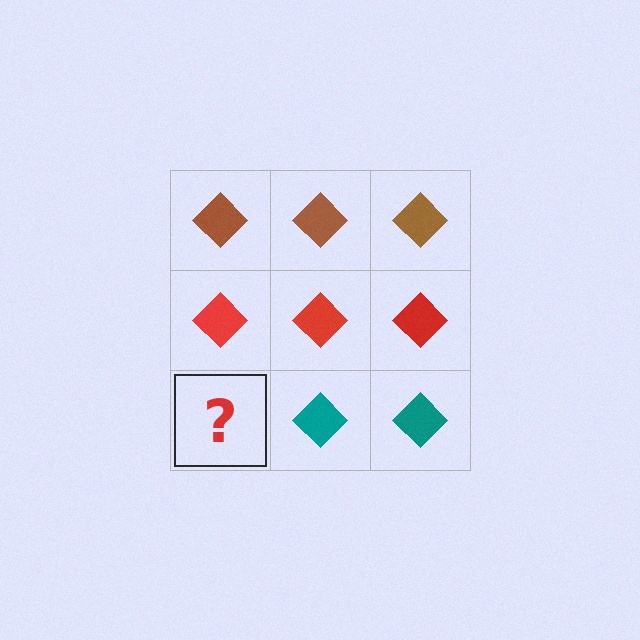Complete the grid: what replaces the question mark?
The question mark should be replaced with a teal diamond.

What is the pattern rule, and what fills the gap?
The rule is that each row has a consistent color. The gap should be filled with a teal diamond.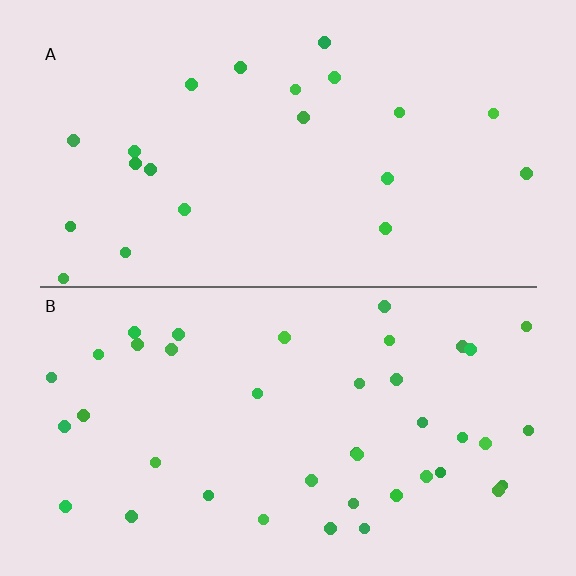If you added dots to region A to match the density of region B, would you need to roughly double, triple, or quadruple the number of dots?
Approximately double.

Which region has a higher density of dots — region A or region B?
B (the bottom).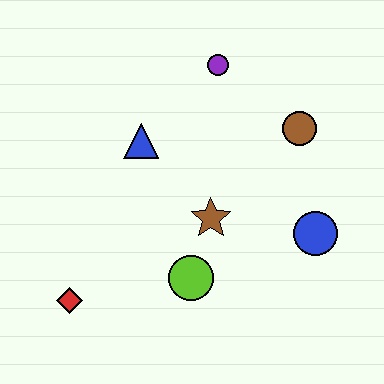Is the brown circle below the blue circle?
No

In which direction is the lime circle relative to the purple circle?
The lime circle is below the purple circle.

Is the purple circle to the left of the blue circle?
Yes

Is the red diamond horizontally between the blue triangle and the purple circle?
No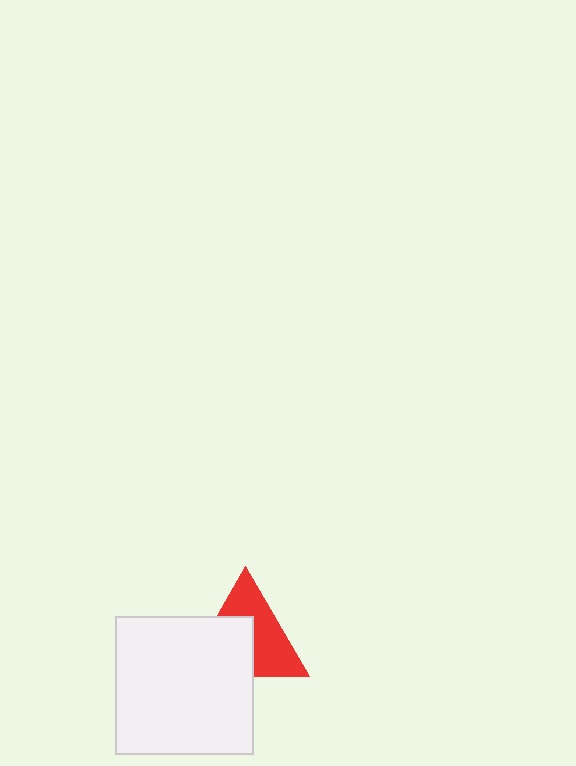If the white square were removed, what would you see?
You would see the complete red triangle.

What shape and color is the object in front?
The object in front is a white square.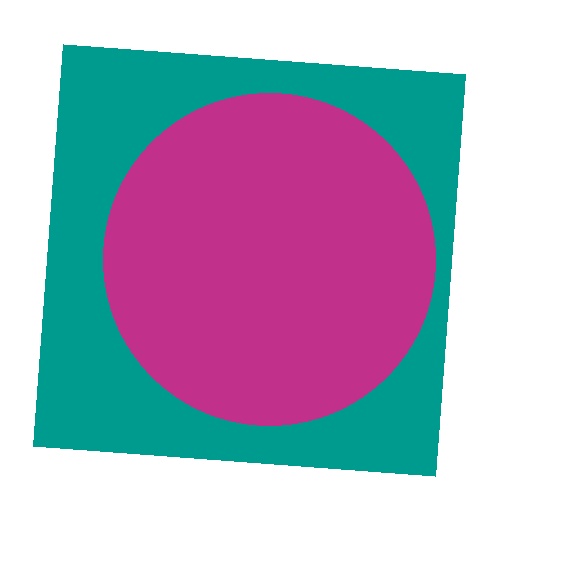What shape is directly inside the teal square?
The magenta circle.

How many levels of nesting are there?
2.